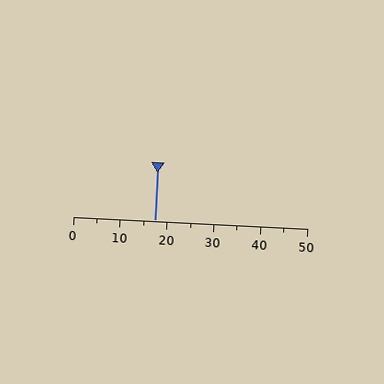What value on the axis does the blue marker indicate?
The marker indicates approximately 17.5.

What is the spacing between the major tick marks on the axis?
The major ticks are spaced 10 apart.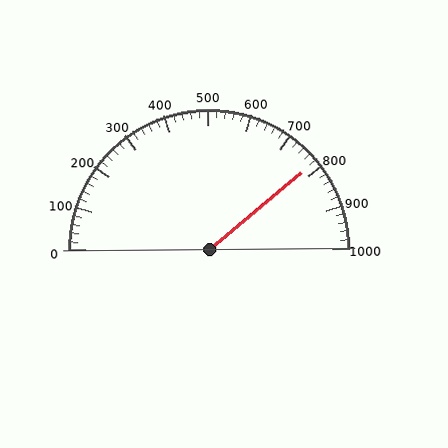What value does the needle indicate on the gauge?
The needle indicates approximately 780.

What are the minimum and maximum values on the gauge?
The gauge ranges from 0 to 1000.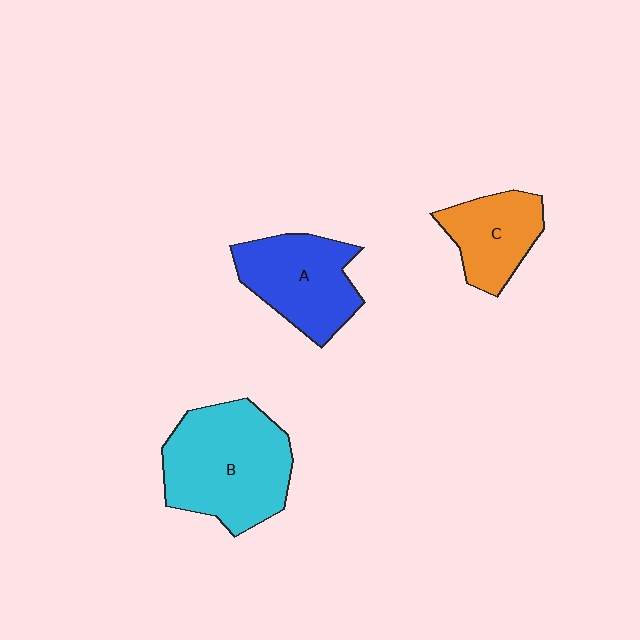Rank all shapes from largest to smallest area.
From largest to smallest: B (cyan), A (blue), C (orange).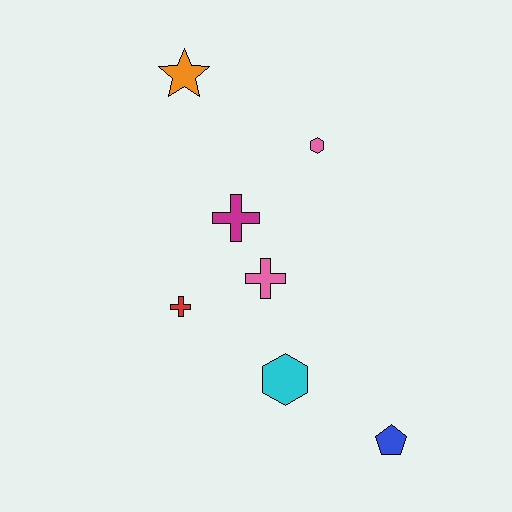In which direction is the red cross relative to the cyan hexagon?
The red cross is to the left of the cyan hexagon.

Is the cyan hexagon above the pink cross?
No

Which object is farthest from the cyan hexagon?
The orange star is farthest from the cyan hexagon.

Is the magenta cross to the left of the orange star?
No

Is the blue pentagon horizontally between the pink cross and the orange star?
No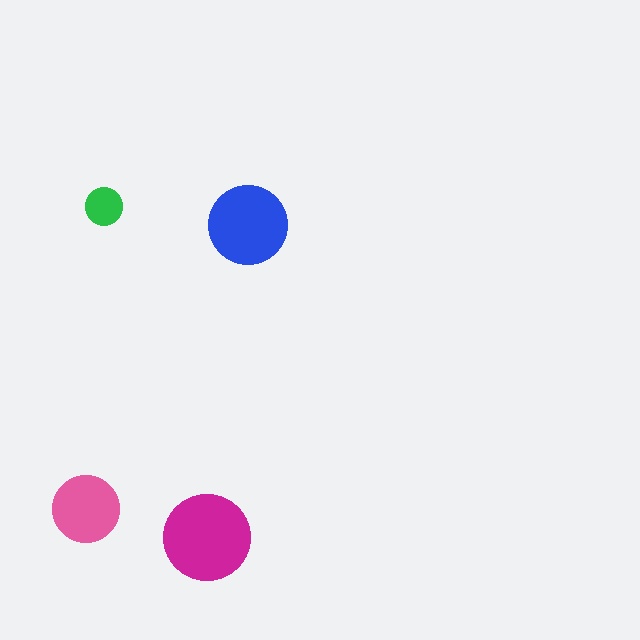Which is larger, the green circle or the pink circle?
The pink one.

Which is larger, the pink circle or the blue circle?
The blue one.